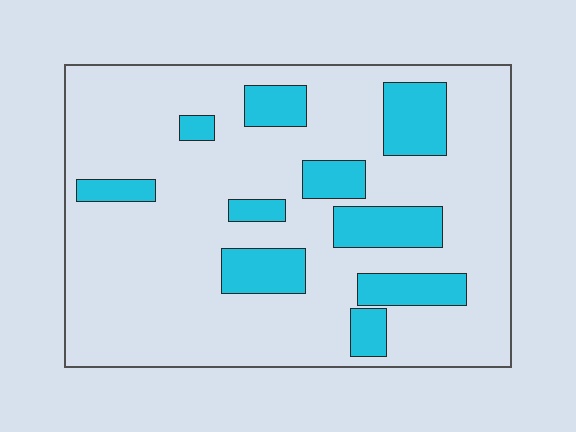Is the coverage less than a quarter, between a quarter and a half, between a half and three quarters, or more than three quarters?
Less than a quarter.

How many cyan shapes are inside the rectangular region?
10.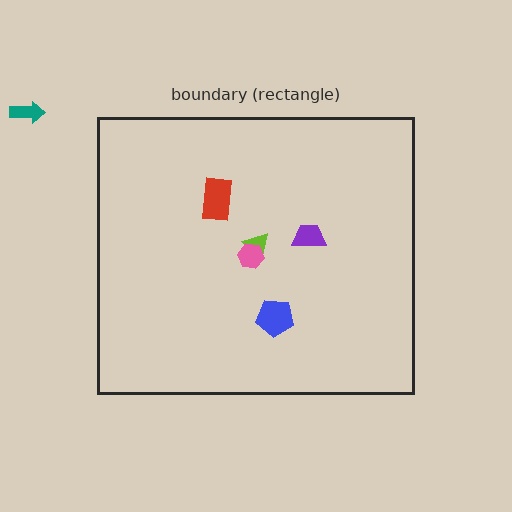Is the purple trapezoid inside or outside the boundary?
Inside.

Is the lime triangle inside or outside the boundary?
Inside.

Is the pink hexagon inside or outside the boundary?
Inside.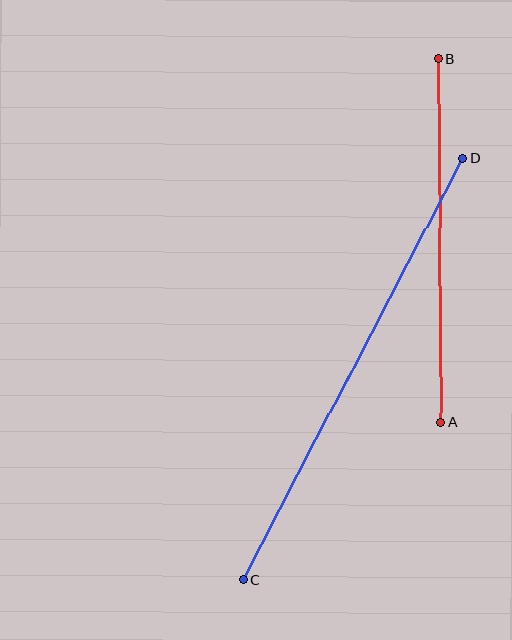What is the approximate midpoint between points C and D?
The midpoint is at approximately (353, 369) pixels.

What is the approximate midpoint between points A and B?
The midpoint is at approximately (440, 241) pixels.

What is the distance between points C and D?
The distance is approximately 475 pixels.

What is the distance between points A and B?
The distance is approximately 364 pixels.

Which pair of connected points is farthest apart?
Points C and D are farthest apart.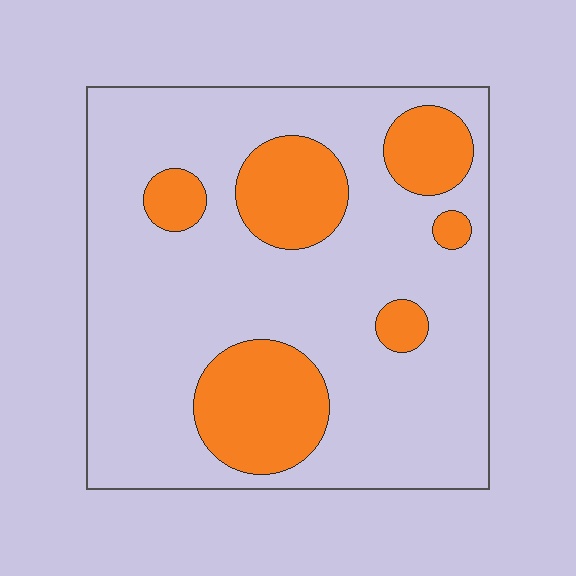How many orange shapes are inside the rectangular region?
6.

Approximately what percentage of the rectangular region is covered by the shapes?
Approximately 25%.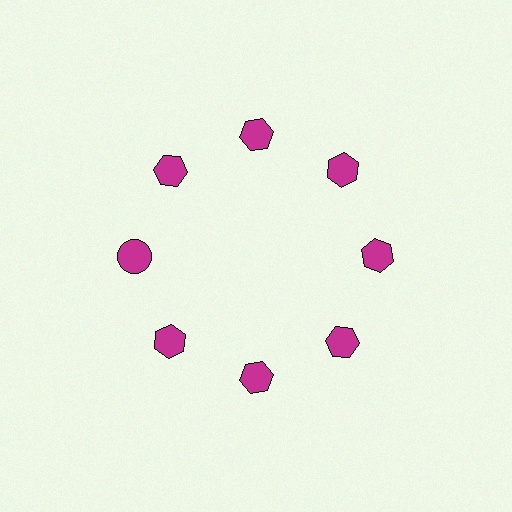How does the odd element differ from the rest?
It has a different shape: circle instead of hexagon.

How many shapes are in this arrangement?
There are 8 shapes arranged in a ring pattern.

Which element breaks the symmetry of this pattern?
The magenta circle at roughly the 9 o'clock position breaks the symmetry. All other shapes are magenta hexagons.